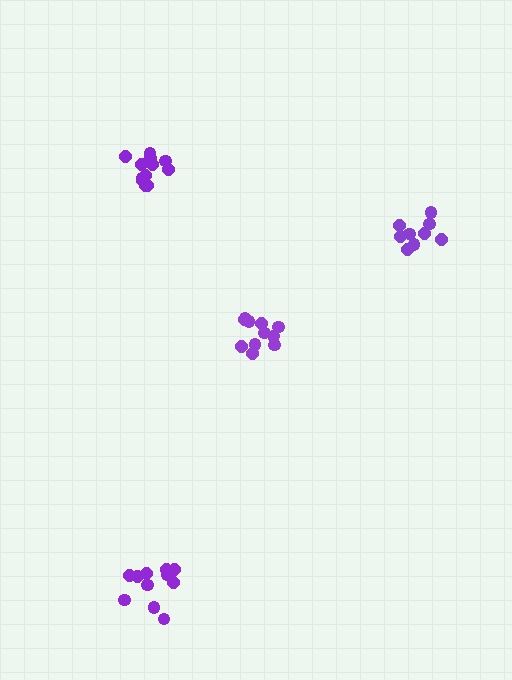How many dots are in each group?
Group 1: 11 dots, Group 2: 13 dots, Group 3: 9 dots, Group 4: 11 dots (44 total).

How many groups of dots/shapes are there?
There are 4 groups.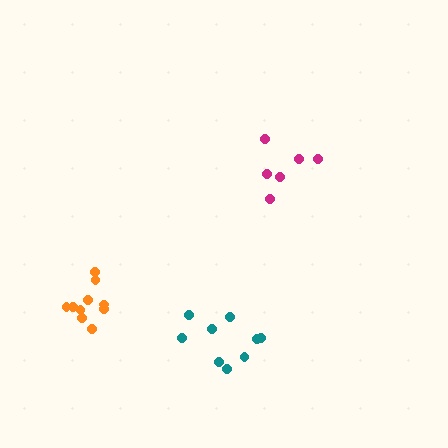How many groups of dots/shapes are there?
There are 3 groups.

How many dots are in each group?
Group 1: 6 dots, Group 2: 9 dots, Group 3: 10 dots (25 total).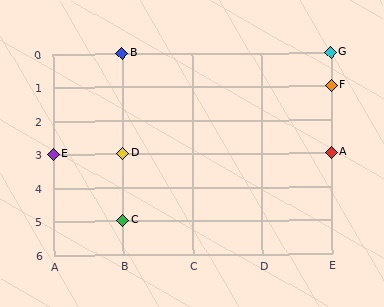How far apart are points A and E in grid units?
Points A and E are 4 columns apart.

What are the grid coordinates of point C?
Point C is at grid coordinates (B, 5).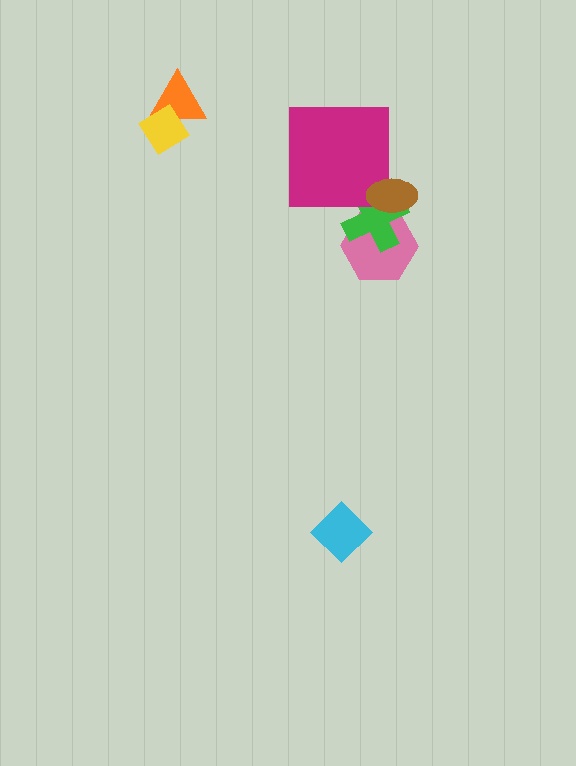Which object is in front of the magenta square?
The brown ellipse is in front of the magenta square.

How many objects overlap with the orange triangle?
1 object overlaps with the orange triangle.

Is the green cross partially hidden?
Yes, it is partially covered by another shape.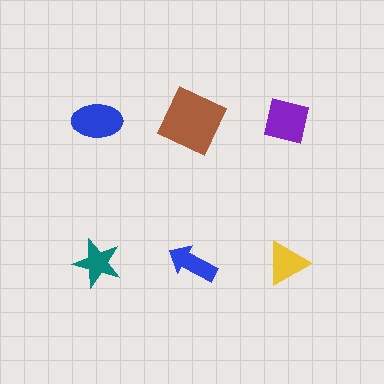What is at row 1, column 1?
A blue ellipse.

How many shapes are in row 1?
3 shapes.